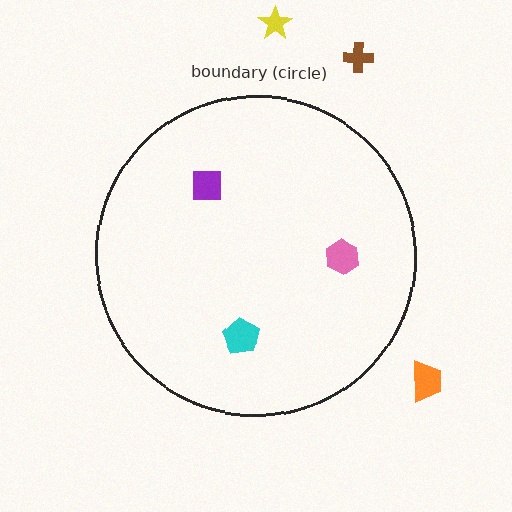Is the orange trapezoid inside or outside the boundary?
Outside.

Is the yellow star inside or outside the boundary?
Outside.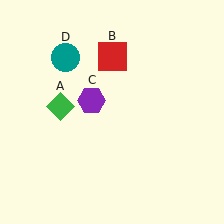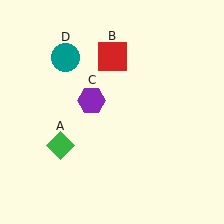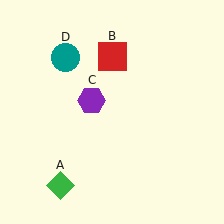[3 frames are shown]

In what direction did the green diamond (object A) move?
The green diamond (object A) moved down.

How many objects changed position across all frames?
1 object changed position: green diamond (object A).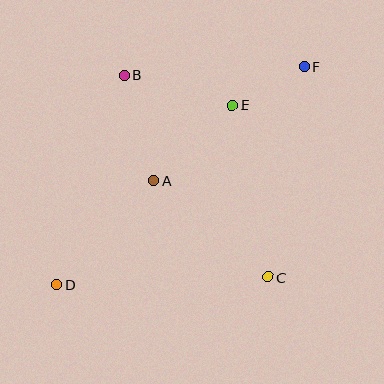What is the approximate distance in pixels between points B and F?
The distance between B and F is approximately 181 pixels.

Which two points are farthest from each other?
Points D and F are farthest from each other.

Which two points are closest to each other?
Points E and F are closest to each other.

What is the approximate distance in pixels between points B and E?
The distance between B and E is approximately 113 pixels.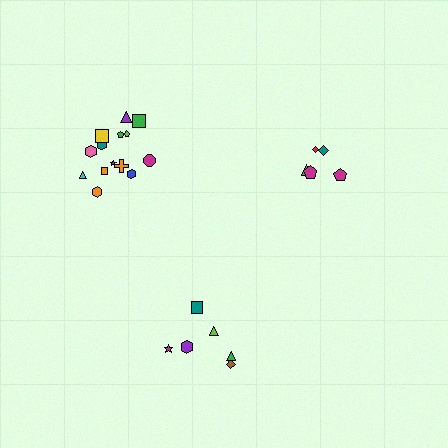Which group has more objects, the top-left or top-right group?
The top-left group.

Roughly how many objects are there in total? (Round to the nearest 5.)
Roughly 25 objects in total.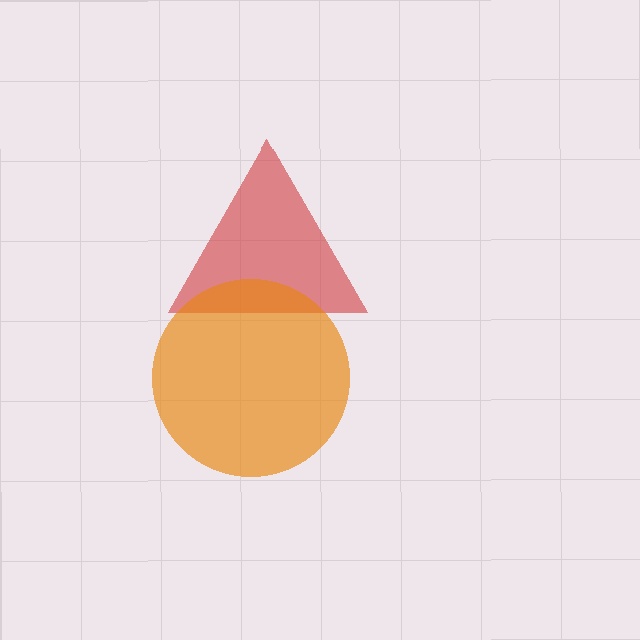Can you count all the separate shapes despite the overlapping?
Yes, there are 2 separate shapes.